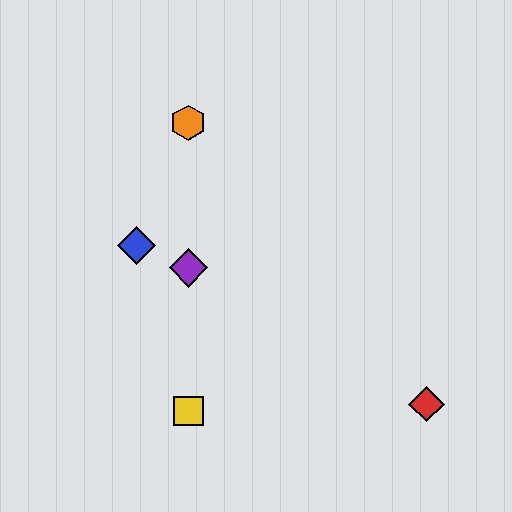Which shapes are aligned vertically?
The green diamond, the yellow square, the purple diamond, the orange hexagon are aligned vertically.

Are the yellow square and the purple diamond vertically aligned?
Yes, both are at x≈188.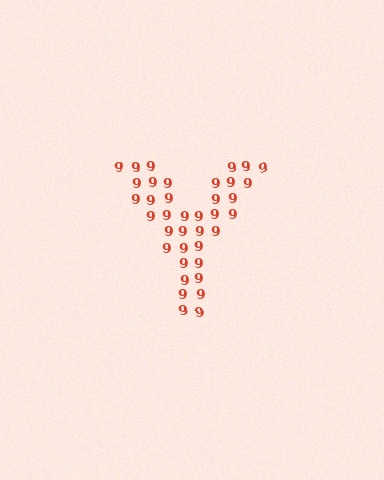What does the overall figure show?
The overall figure shows the letter Y.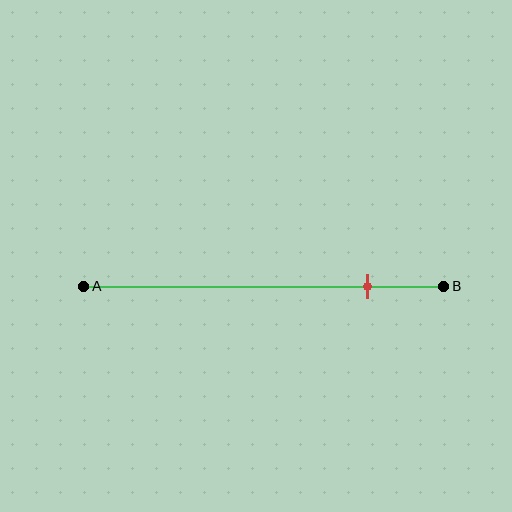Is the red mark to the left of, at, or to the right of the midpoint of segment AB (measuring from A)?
The red mark is to the right of the midpoint of segment AB.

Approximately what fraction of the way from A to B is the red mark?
The red mark is approximately 80% of the way from A to B.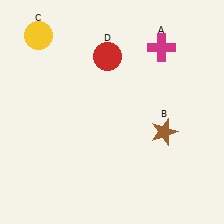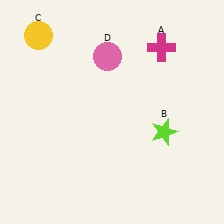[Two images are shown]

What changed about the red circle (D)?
In Image 1, D is red. In Image 2, it changed to pink.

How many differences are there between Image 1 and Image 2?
There are 2 differences between the two images.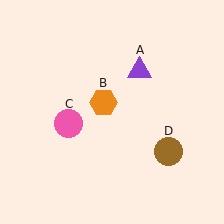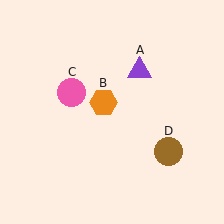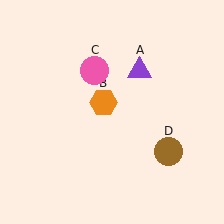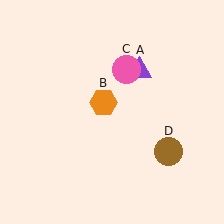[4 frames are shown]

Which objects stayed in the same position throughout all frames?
Purple triangle (object A) and orange hexagon (object B) and brown circle (object D) remained stationary.